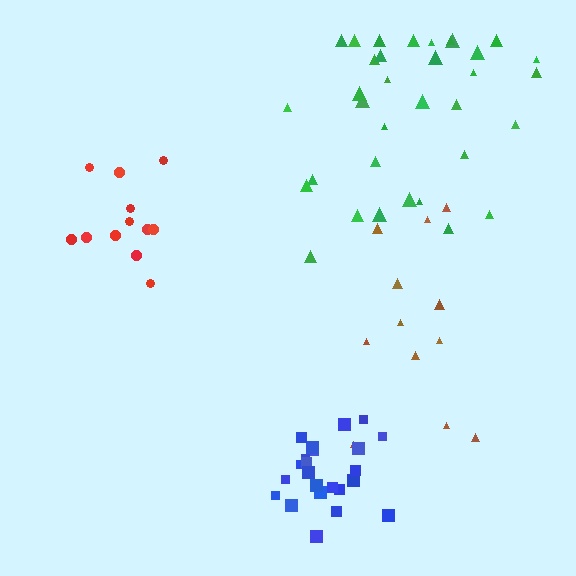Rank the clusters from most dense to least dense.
red, blue, green, brown.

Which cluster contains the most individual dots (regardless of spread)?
Green (34).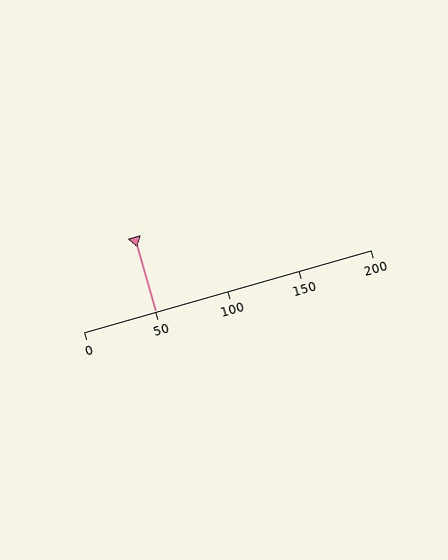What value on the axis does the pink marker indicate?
The marker indicates approximately 50.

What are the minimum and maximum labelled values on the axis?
The axis runs from 0 to 200.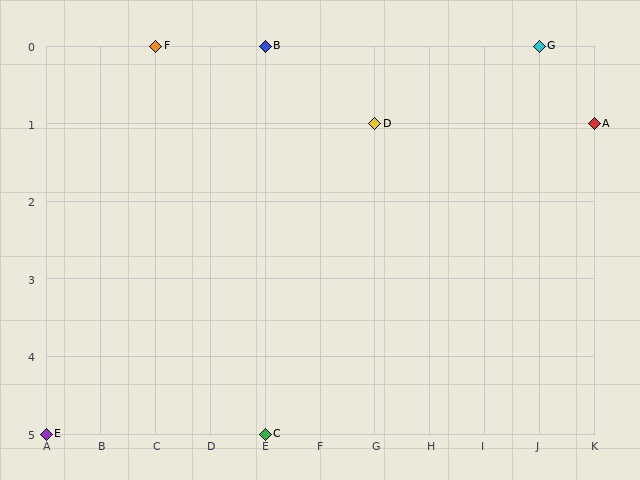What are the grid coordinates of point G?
Point G is at grid coordinates (J, 0).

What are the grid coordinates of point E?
Point E is at grid coordinates (A, 5).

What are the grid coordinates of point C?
Point C is at grid coordinates (E, 5).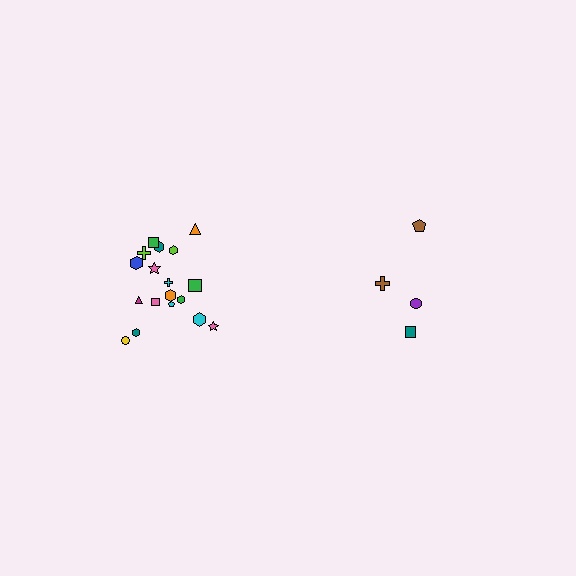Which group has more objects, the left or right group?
The left group.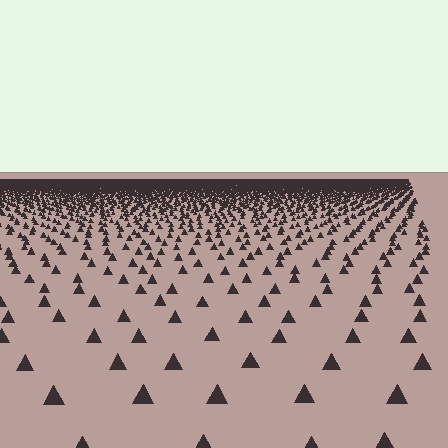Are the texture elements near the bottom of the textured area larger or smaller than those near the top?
Larger. Near the bottom, elements are closer to the viewer and appear at a bigger on-screen size.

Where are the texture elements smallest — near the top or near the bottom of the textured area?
Near the top.